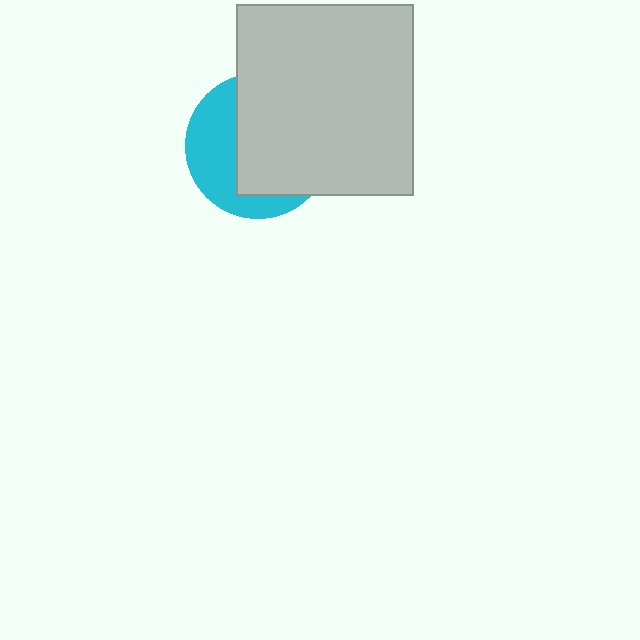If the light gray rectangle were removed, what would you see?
You would see the complete cyan circle.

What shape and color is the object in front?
The object in front is a light gray rectangle.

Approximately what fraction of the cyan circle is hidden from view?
Roughly 61% of the cyan circle is hidden behind the light gray rectangle.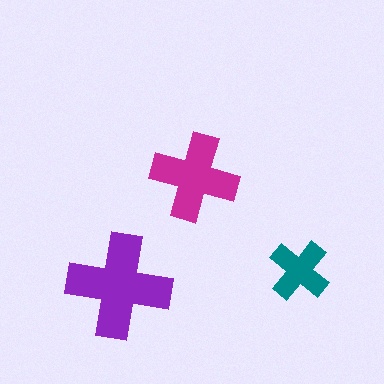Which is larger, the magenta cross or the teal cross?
The magenta one.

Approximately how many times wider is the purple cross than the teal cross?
About 1.5 times wider.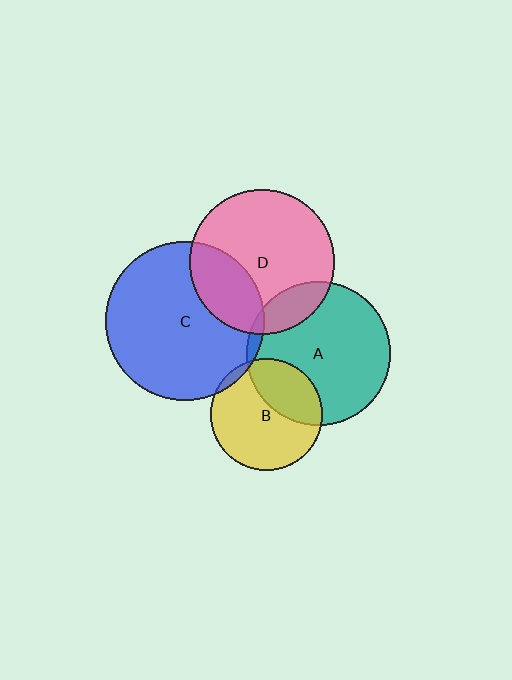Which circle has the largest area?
Circle C (blue).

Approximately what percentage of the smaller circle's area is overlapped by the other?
Approximately 5%.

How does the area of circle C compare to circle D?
Approximately 1.2 times.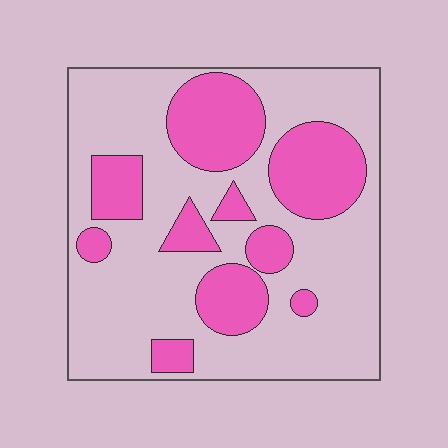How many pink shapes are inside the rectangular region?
10.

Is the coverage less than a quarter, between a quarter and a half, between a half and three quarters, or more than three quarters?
Between a quarter and a half.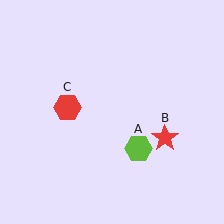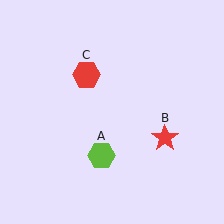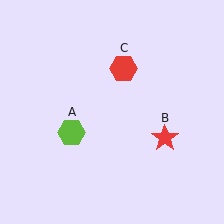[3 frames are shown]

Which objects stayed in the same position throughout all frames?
Red star (object B) remained stationary.